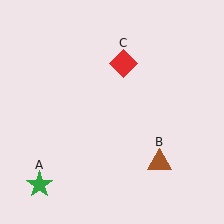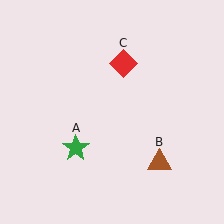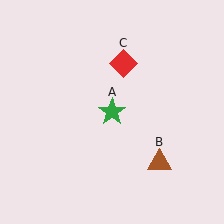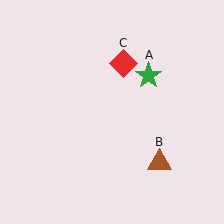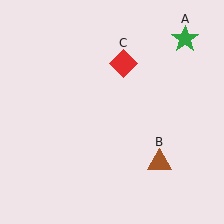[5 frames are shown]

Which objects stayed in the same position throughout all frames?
Brown triangle (object B) and red diamond (object C) remained stationary.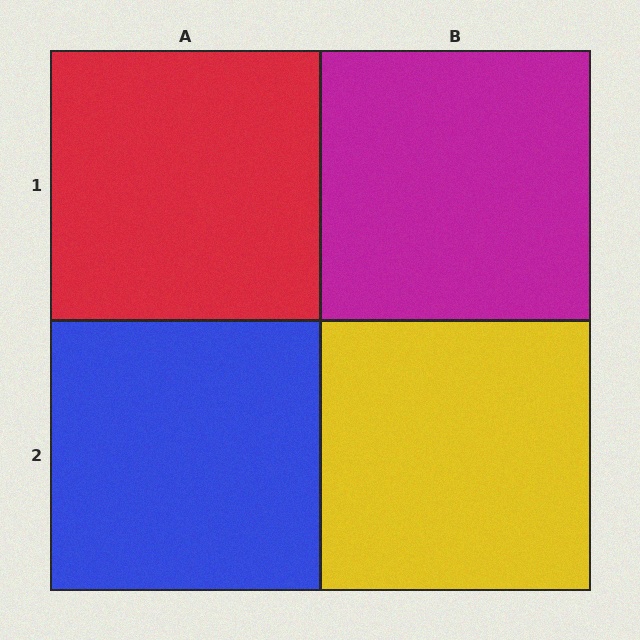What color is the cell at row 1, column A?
Red.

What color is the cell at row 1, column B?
Magenta.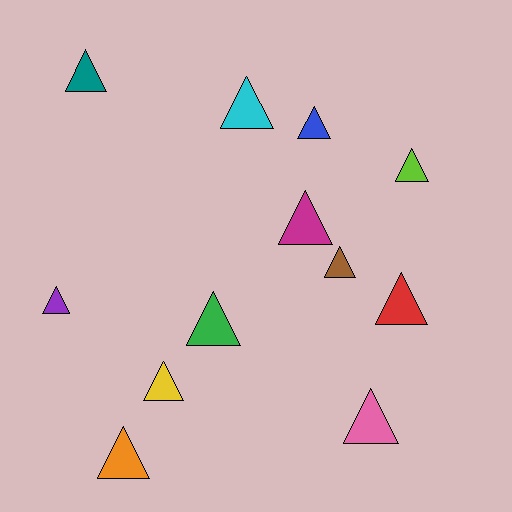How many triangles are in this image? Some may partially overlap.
There are 12 triangles.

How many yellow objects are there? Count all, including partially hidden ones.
There is 1 yellow object.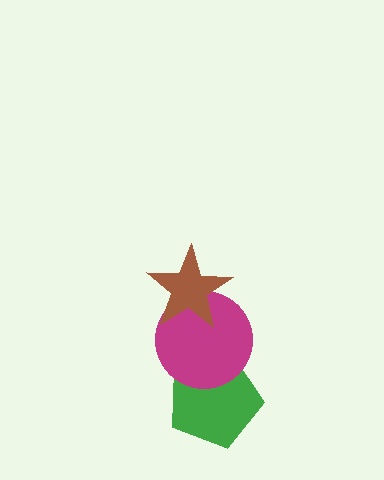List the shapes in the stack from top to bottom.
From top to bottom: the brown star, the magenta circle, the green pentagon.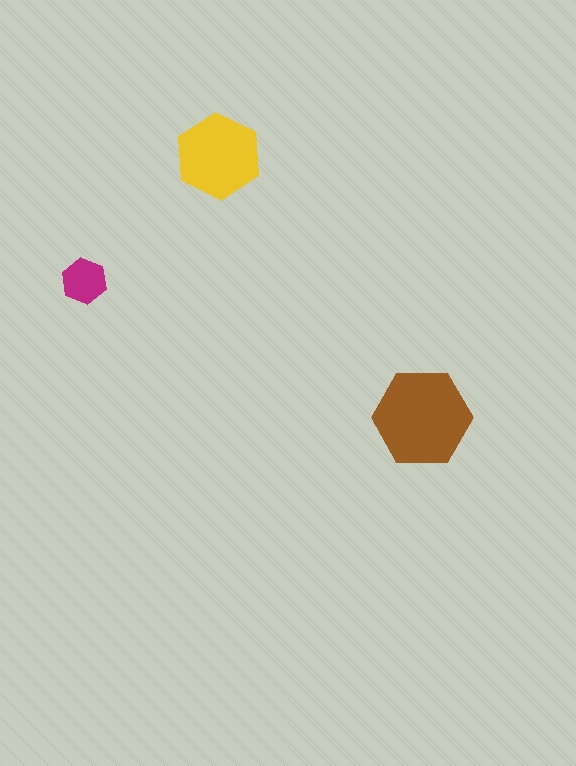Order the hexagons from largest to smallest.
the brown one, the yellow one, the magenta one.